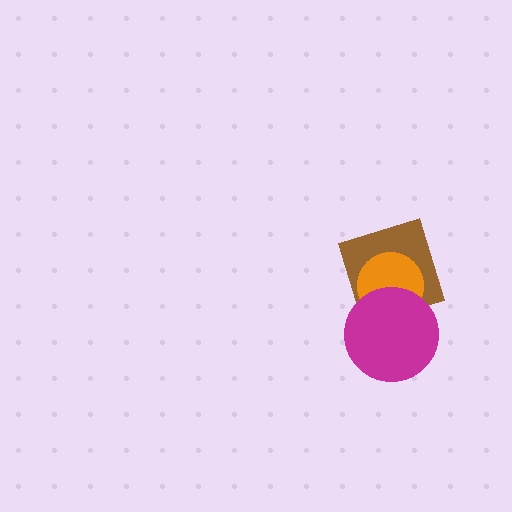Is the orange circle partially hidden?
Yes, it is partially covered by another shape.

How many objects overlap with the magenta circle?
2 objects overlap with the magenta circle.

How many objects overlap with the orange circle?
2 objects overlap with the orange circle.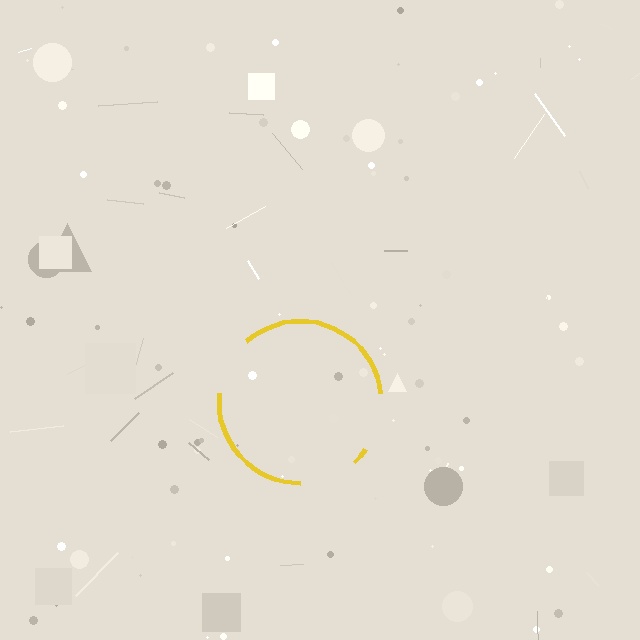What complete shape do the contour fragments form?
The contour fragments form a circle.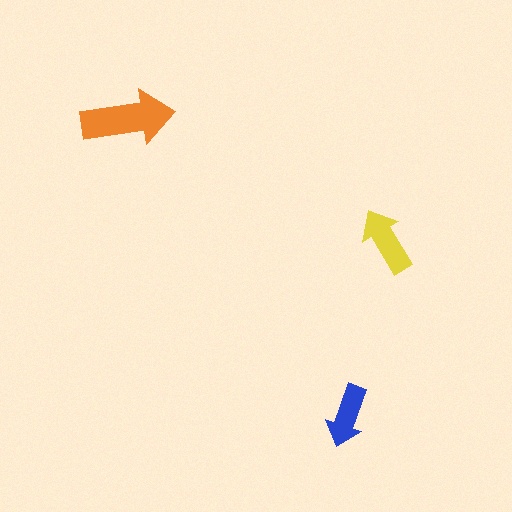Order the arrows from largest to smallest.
the orange one, the yellow one, the blue one.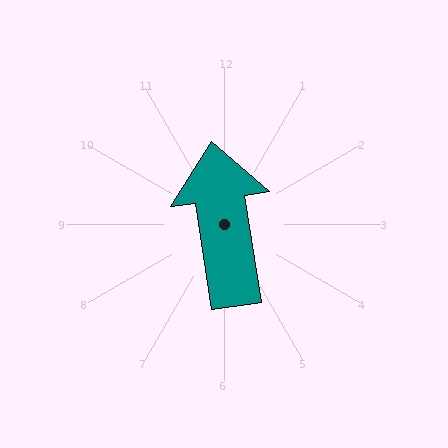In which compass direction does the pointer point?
North.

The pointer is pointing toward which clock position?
Roughly 12 o'clock.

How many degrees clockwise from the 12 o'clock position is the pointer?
Approximately 351 degrees.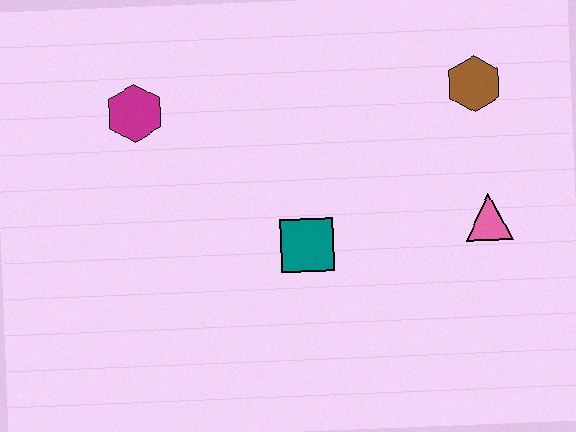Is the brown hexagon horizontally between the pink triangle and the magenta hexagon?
Yes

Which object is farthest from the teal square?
The brown hexagon is farthest from the teal square.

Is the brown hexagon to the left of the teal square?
No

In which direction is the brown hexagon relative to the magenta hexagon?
The brown hexagon is to the right of the magenta hexagon.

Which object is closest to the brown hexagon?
The pink triangle is closest to the brown hexagon.